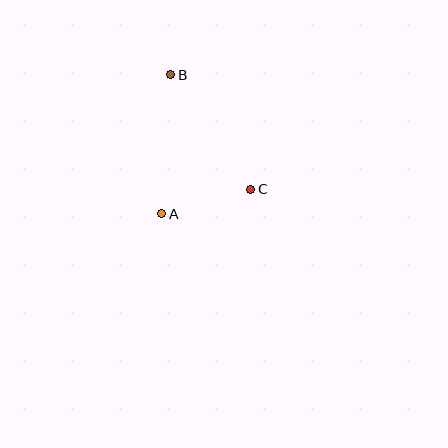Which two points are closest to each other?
Points A and C are closest to each other.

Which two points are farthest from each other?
Points B and C are farthest from each other.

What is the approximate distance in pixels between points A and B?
The distance between A and B is approximately 139 pixels.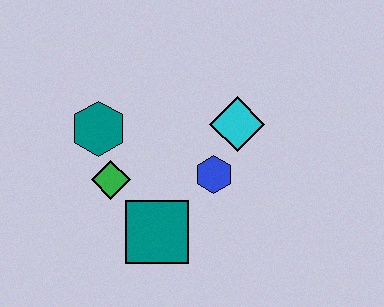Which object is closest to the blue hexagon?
The cyan diamond is closest to the blue hexagon.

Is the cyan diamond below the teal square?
No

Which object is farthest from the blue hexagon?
The teal hexagon is farthest from the blue hexagon.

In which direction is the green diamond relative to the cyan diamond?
The green diamond is to the left of the cyan diamond.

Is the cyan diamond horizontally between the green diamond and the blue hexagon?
No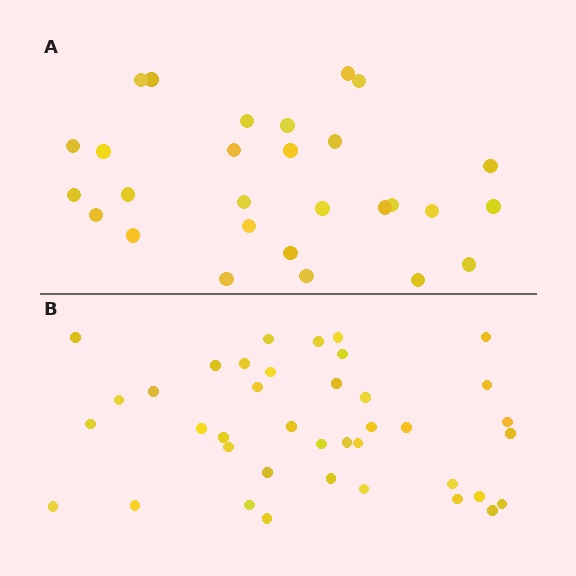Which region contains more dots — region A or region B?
Region B (the bottom region) has more dots.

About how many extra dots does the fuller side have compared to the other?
Region B has roughly 12 or so more dots than region A.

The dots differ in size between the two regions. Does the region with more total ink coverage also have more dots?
No. Region A has more total ink coverage because its dots are larger, but region B actually contains more individual dots. Total area can be misleading — the number of items is what matters here.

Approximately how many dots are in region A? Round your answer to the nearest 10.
About 30 dots. (The exact count is 28, which rounds to 30.)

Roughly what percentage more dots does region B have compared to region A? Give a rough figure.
About 40% more.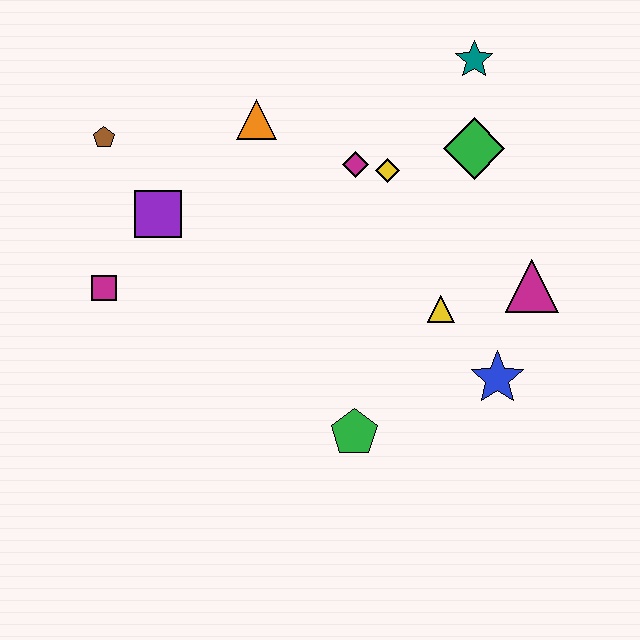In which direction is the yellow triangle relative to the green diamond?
The yellow triangle is below the green diamond.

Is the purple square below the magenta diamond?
Yes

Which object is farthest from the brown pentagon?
The blue star is farthest from the brown pentagon.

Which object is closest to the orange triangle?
The magenta diamond is closest to the orange triangle.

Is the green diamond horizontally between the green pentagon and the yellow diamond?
No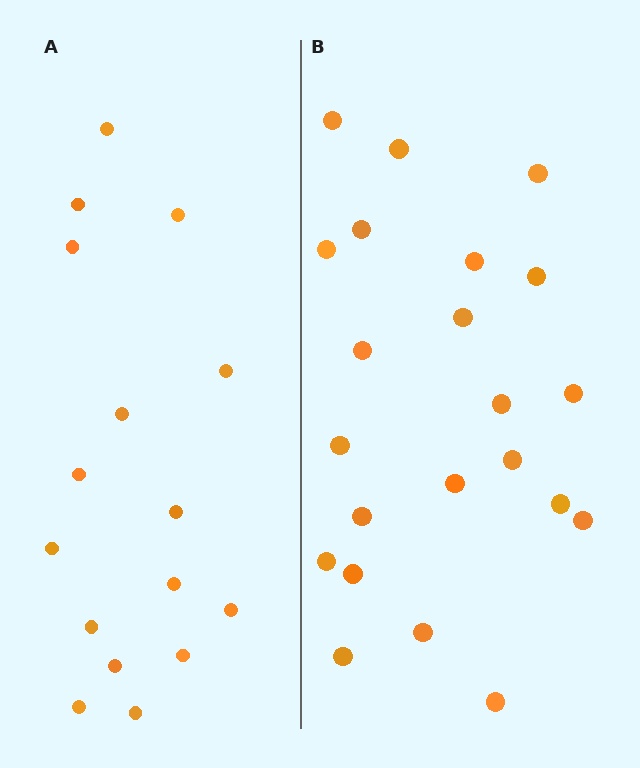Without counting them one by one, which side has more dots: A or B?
Region B (the right region) has more dots.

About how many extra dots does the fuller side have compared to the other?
Region B has about 6 more dots than region A.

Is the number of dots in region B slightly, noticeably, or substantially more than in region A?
Region B has noticeably more, but not dramatically so. The ratio is roughly 1.4 to 1.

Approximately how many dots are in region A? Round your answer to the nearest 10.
About 20 dots. (The exact count is 16, which rounds to 20.)